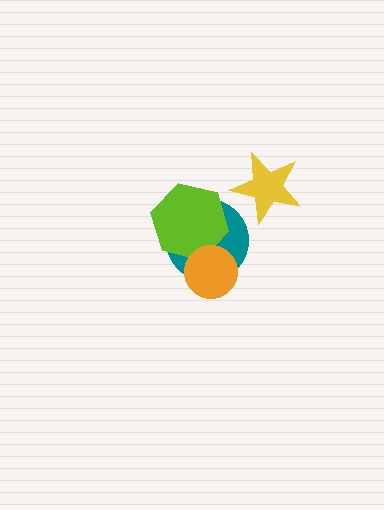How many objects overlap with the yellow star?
0 objects overlap with the yellow star.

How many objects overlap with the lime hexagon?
2 objects overlap with the lime hexagon.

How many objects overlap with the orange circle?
2 objects overlap with the orange circle.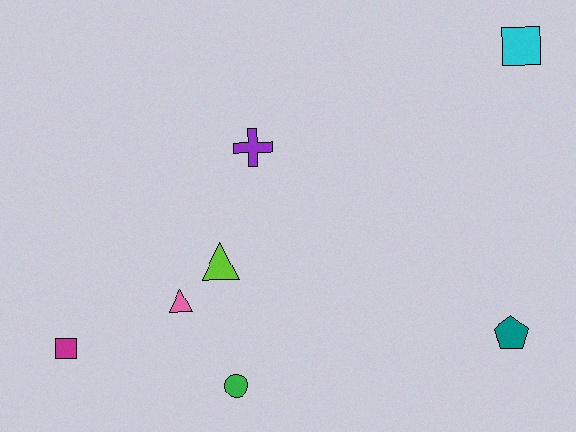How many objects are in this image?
There are 7 objects.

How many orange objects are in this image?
There are no orange objects.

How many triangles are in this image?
There are 2 triangles.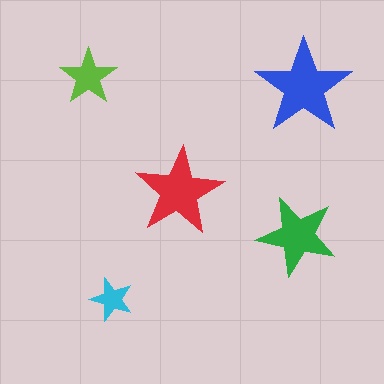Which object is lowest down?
The cyan star is bottommost.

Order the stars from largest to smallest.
the blue one, the red one, the green one, the lime one, the cyan one.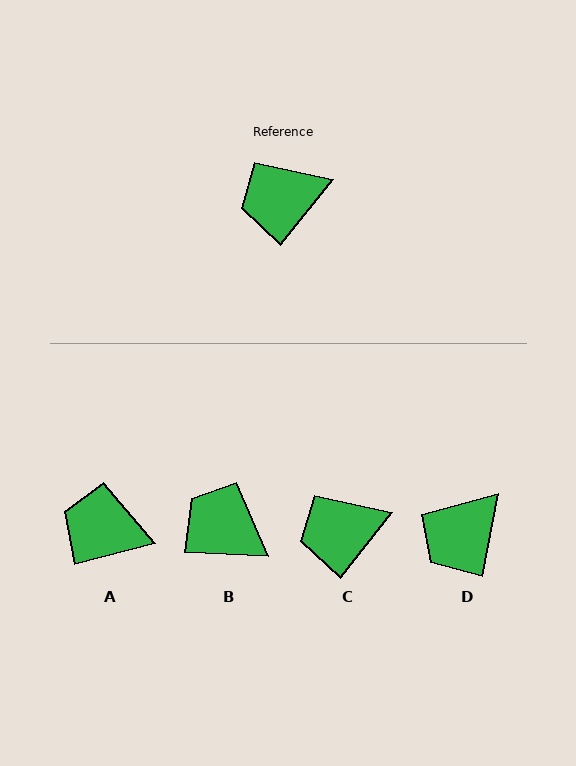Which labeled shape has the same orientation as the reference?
C.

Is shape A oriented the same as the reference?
No, it is off by about 37 degrees.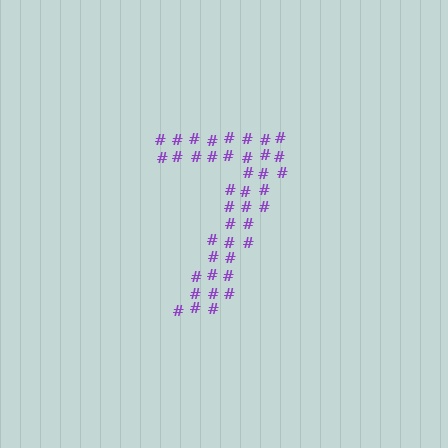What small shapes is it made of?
It is made of small hash symbols.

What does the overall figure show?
The overall figure shows the digit 7.